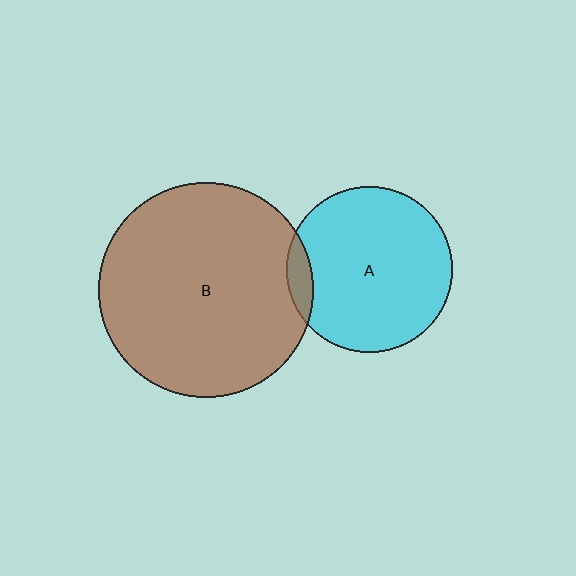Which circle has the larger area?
Circle B (brown).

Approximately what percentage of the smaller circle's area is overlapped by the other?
Approximately 10%.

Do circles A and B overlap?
Yes.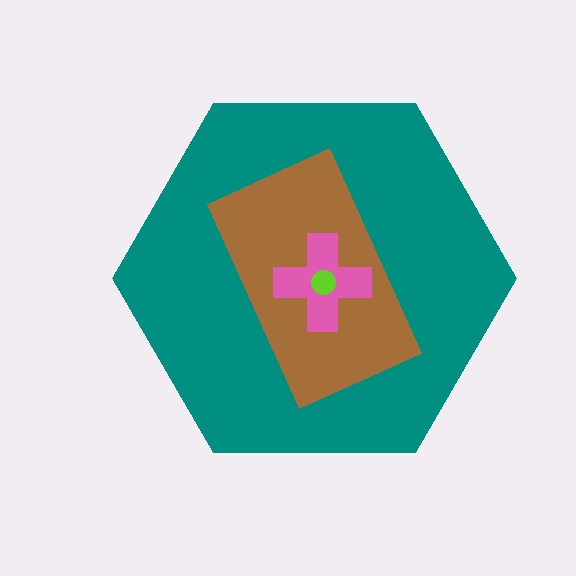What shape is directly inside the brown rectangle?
The pink cross.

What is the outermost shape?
The teal hexagon.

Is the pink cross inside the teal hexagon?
Yes.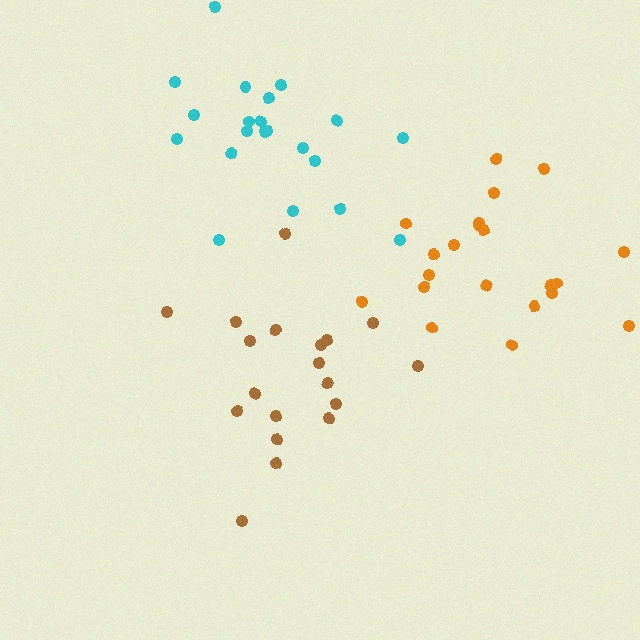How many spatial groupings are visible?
There are 3 spatial groupings.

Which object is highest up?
The cyan cluster is topmost.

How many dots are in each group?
Group 1: 19 dots, Group 2: 21 dots, Group 3: 21 dots (61 total).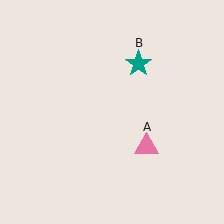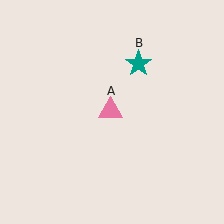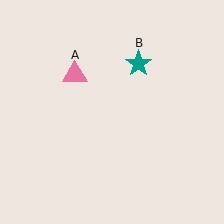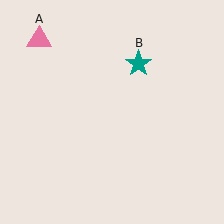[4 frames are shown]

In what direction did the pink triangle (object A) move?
The pink triangle (object A) moved up and to the left.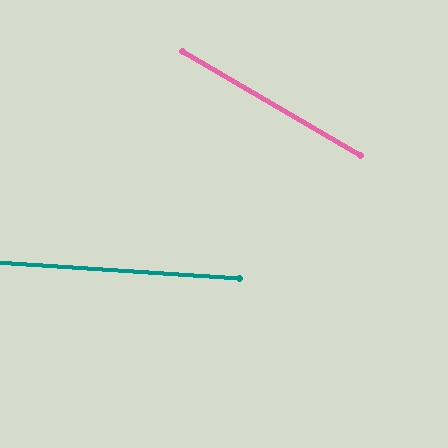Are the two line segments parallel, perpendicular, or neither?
Neither parallel nor perpendicular — they differ by about 27°.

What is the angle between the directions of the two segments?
Approximately 27 degrees.